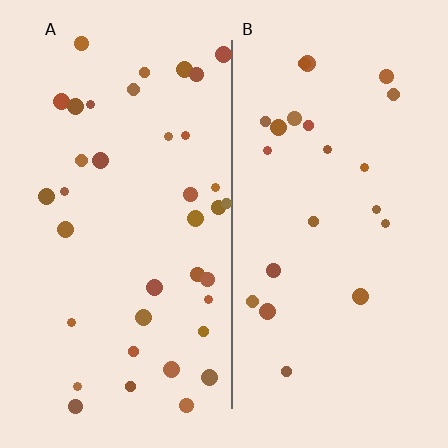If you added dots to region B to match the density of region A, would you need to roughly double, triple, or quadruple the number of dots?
Approximately double.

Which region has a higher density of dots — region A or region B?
A (the left).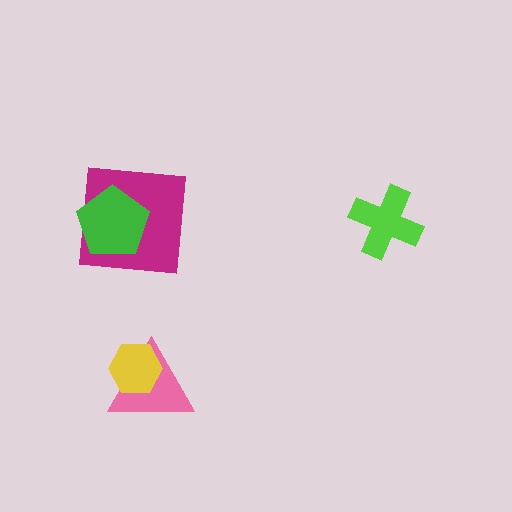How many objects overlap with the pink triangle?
1 object overlaps with the pink triangle.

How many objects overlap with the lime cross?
0 objects overlap with the lime cross.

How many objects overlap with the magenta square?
1 object overlaps with the magenta square.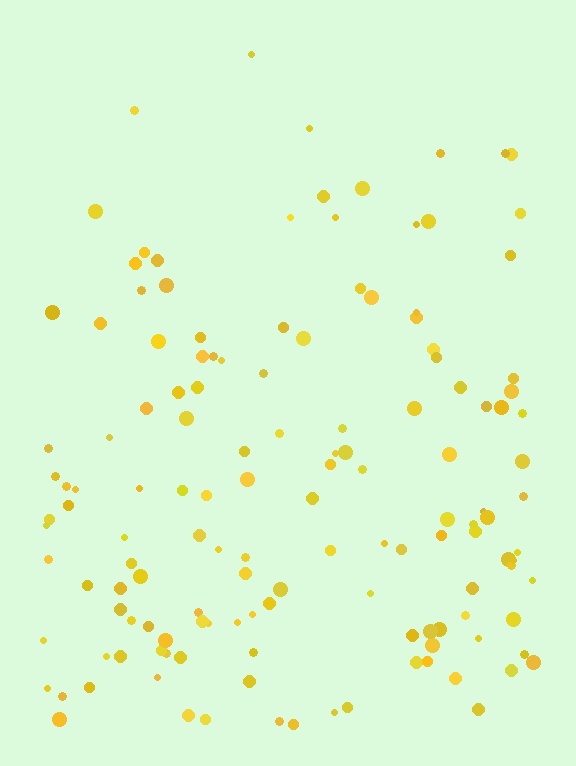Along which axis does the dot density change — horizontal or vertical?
Vertical.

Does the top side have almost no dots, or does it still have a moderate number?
Still a moderate number, just noticeably fewer than the bottom.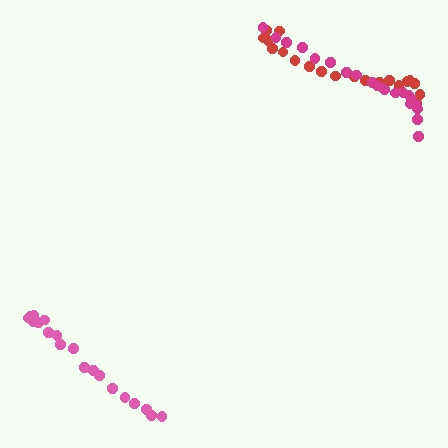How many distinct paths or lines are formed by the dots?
There are 3 distinct paths.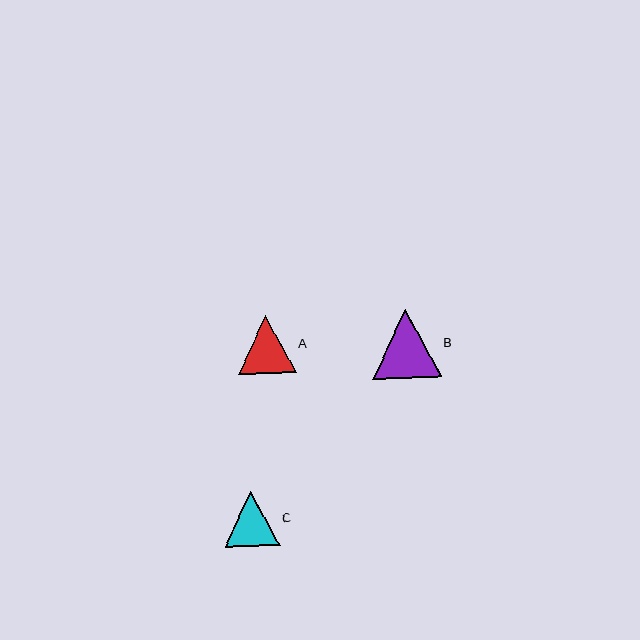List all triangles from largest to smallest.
From largest to smallest: B, A, C.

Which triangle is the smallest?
Triangle C is the smallest with a size of approximately 54 pixels.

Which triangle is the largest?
Triangle B is the largest with a size of approximately 68 pixels.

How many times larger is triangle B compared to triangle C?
Triangle B is approximately 1.3 times the size of triangle C.